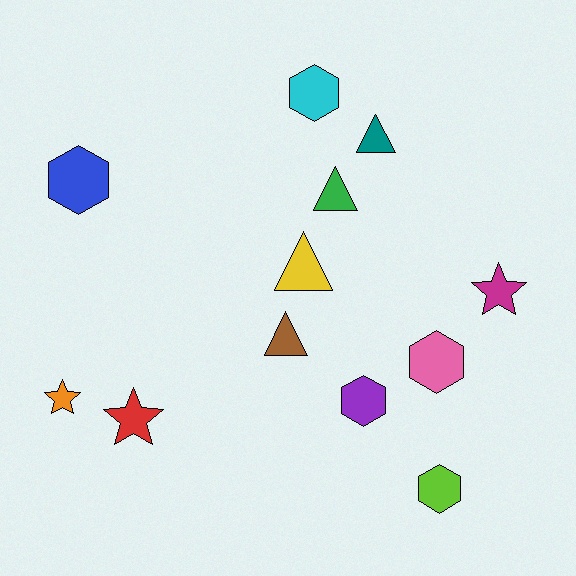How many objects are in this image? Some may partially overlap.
There are 12 objects.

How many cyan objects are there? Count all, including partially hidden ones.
There is 1 cyan object.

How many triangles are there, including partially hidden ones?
There are 4 triangles.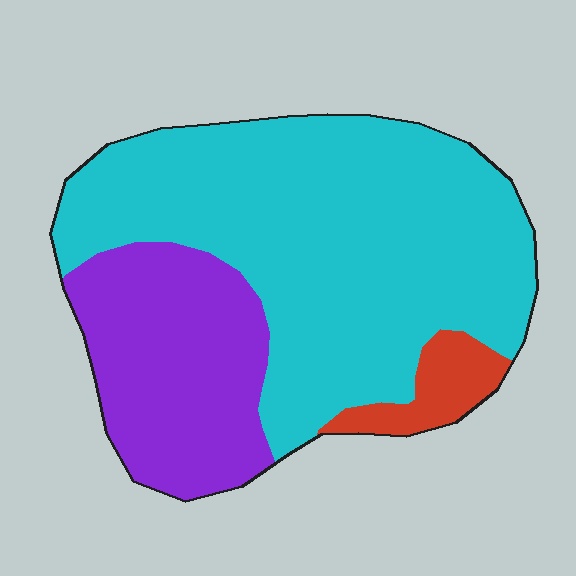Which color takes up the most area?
Cyan, at roughly 65%.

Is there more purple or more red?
Purple.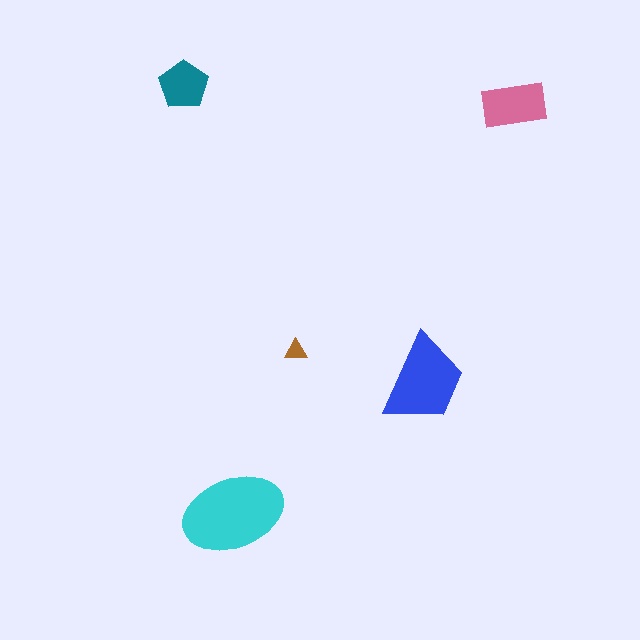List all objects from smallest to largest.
The brown triangle, the teal pentagon, the pink rectangle, the blue trapezoid, the cyan ellipse.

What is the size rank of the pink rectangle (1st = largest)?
3rd.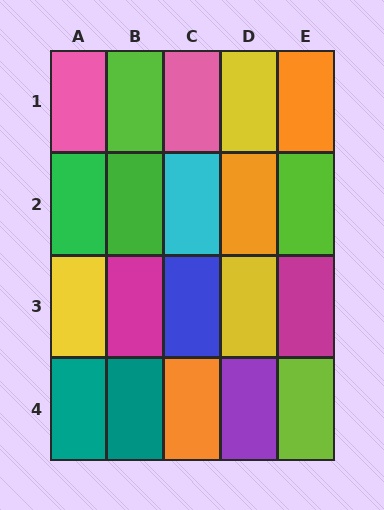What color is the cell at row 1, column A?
Pink.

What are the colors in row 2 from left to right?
Green, green, cyan, orange, lime.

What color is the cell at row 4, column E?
Lime.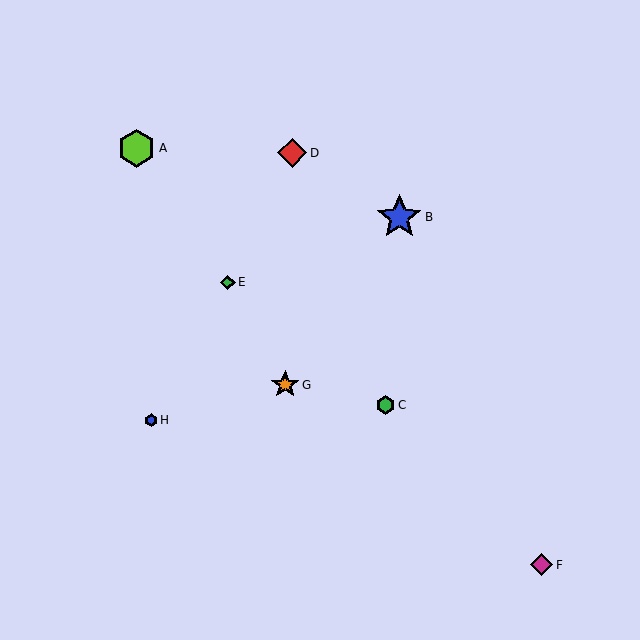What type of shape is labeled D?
Shape D is a red diamond.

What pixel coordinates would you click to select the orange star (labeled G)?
Click at (285, 385) to select the orange star G.